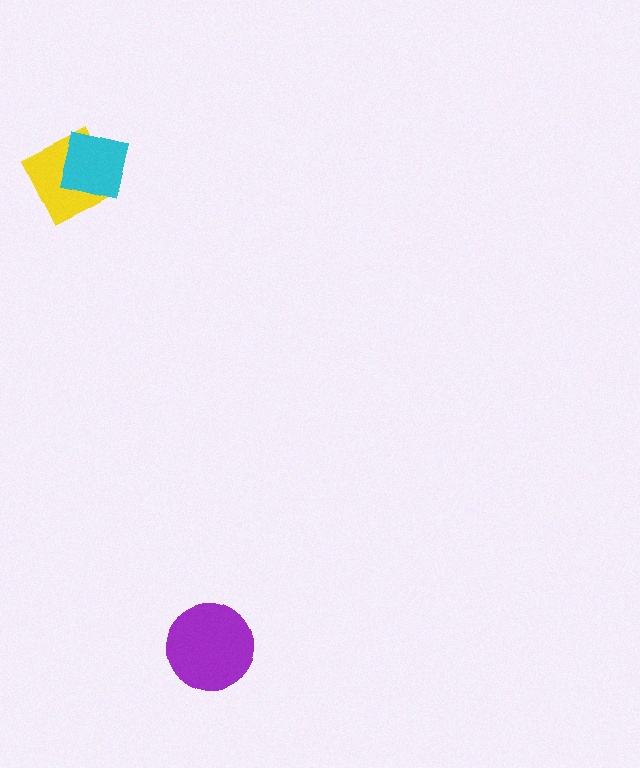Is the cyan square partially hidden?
No, no other shape covers it.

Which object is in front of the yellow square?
The cyan square is in front of the yellow square.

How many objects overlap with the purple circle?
0 objects overlap with the purple circle.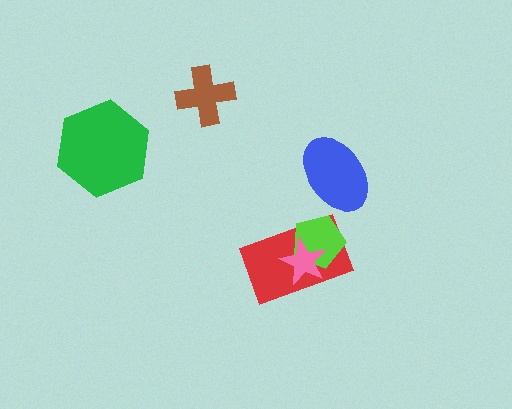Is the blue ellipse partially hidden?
No, no other shape covers it.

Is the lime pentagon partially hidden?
Yes, it is partially covered by another shape.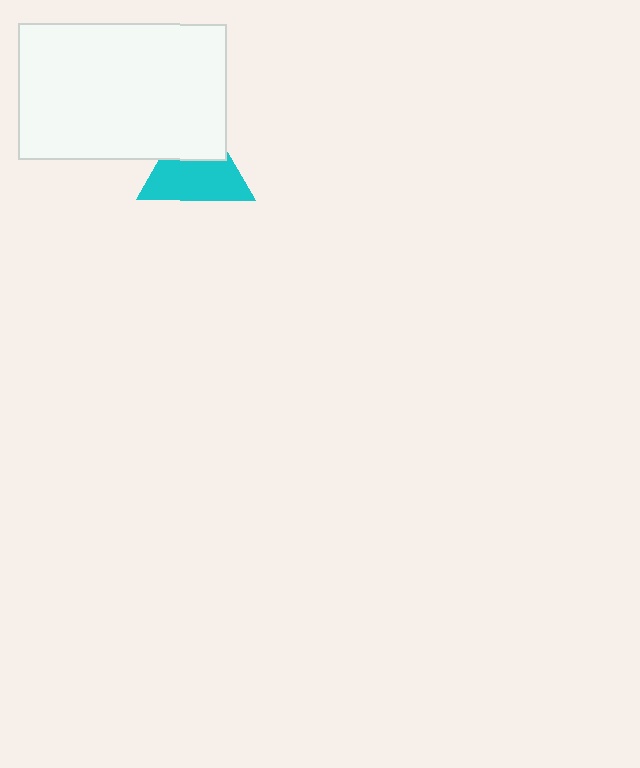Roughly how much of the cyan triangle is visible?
About half of it is visible (roughly 62%).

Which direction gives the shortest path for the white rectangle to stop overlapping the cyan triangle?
Moving up gives the shortest separation.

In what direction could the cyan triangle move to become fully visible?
The cyan triangle could move down. That would shift it out from behind the white rectangle entirely.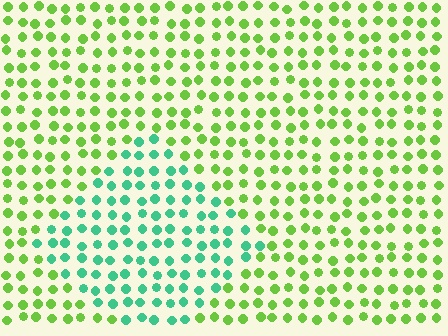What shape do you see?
I see a diamond.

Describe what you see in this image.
The image is filled with small lime elements in a uniform arrangement. A diamond-shaped region is visible where the elements are tinted to a slightly different hue, forming a subtle color boundary.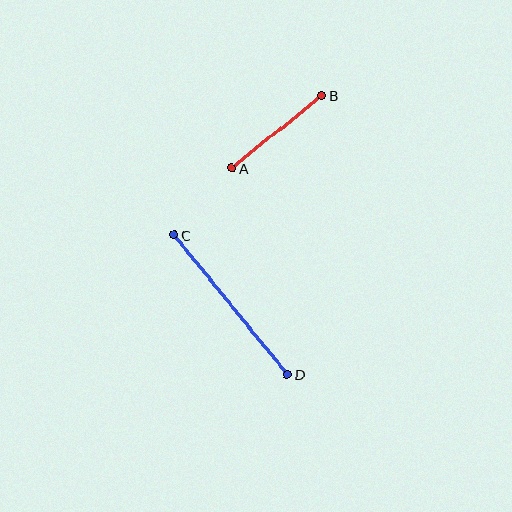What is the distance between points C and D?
The distance is approximately 179 pixels.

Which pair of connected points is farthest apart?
Points C and D are farthest apart.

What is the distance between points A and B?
The distance is approximately 116 pixels.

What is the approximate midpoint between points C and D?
The midpoint is at approximately (231, 305) pixels.